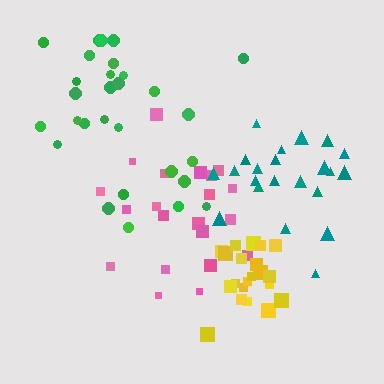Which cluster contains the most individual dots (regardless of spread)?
Green (29).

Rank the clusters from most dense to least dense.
yellow, teal, pink, green.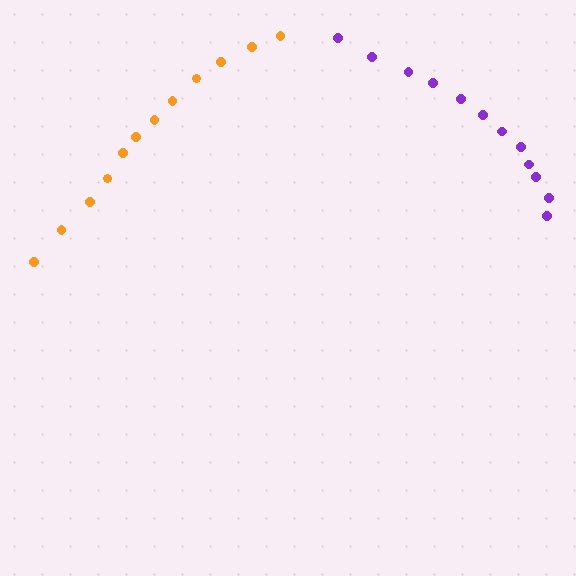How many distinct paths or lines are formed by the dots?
There are 2 distinct paths.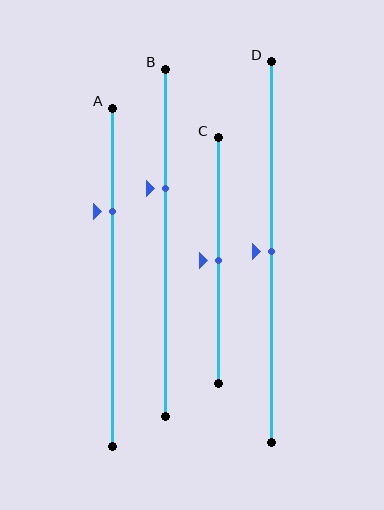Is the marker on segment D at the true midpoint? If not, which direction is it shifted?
Yes, the marker on segment D is at the true midpoint.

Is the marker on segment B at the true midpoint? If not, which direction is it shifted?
No, the marker on segment B is shifted upward by about 16% of the segment length.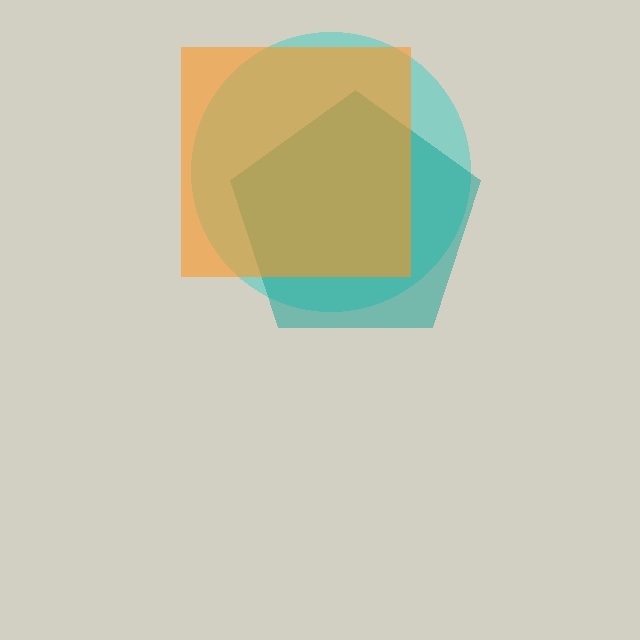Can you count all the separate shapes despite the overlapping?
Yes, there are 3 separate shapes.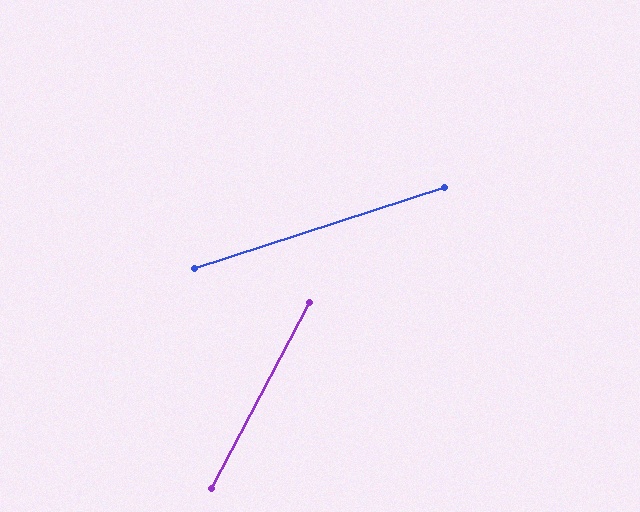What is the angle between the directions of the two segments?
Approximately 45 degrees.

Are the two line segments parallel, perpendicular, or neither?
Neither parallel nor perpendicular — they differ by about 45°.